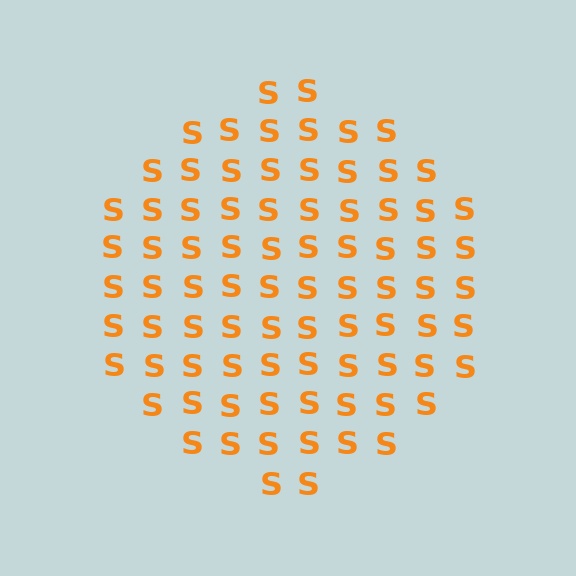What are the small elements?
The small elements are letter S's.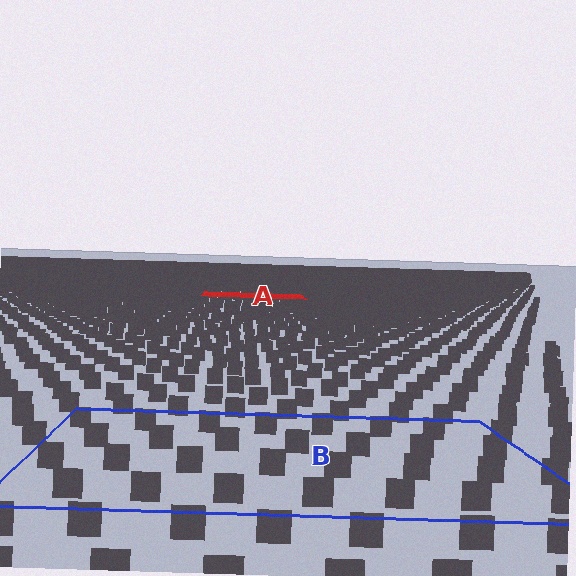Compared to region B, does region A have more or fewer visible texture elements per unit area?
Region A has more texture elements per unit area — they are packed more densely because it is farther away.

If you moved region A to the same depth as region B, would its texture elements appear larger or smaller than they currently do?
They would appear larger. At a closer depth, the same texture elements are projected at a bigger on-screen size.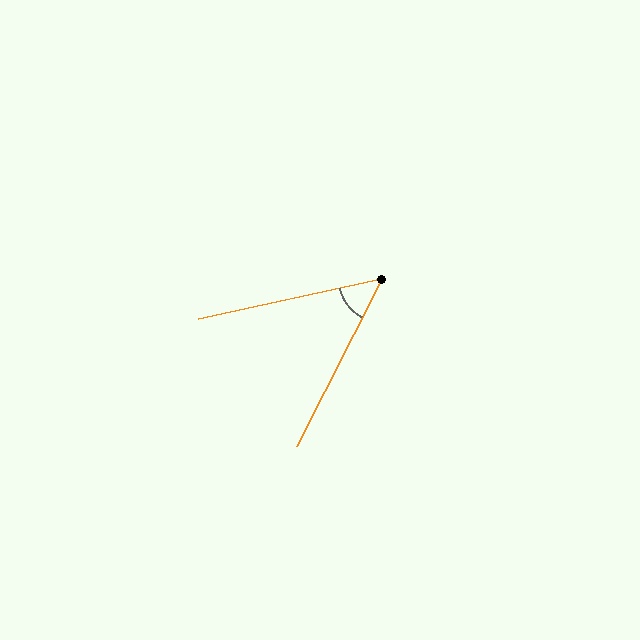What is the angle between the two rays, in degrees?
Approximately 51 degrees.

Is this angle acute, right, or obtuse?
It is acute.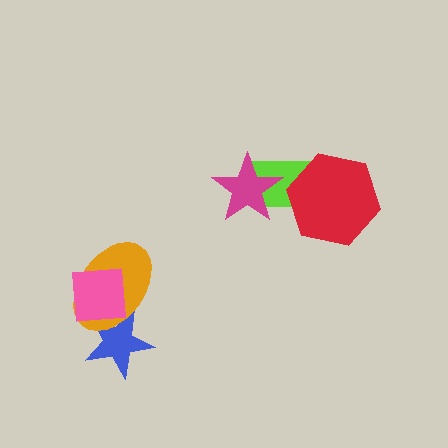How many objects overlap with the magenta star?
1 object overlaps with the magenta star.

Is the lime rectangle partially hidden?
Yes, it is partially covered by another shape.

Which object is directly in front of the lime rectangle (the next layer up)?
The magenta star is directly in front of the lime rectangle.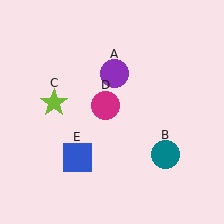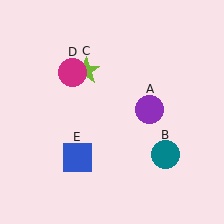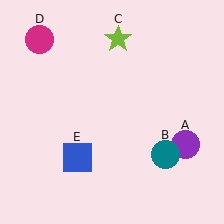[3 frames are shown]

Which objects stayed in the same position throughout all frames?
Teal circle (object B) and blue square (object E) remained stationary.